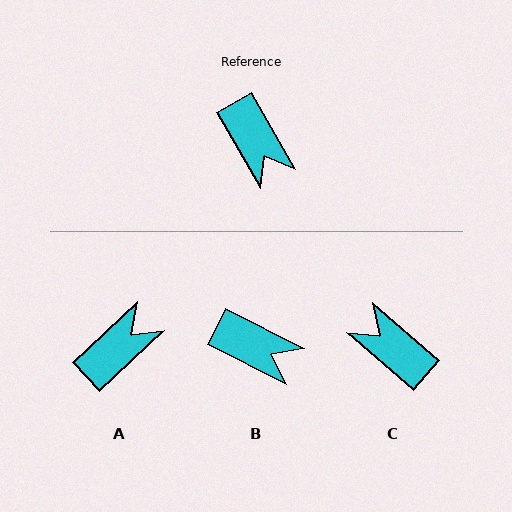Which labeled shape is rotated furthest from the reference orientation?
C, about 161 degrees away.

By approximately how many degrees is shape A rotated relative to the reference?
Approximately 103 degrees counter-clockwise.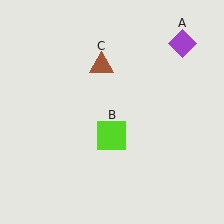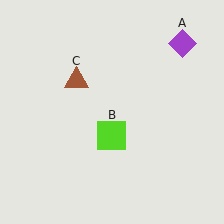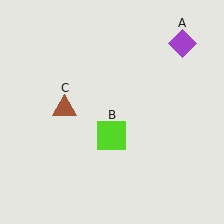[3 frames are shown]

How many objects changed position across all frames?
1 object changed position: brown triangle (object C).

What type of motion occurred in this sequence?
The brown triangle (object C) rotated counterclockwise around the center of the scene.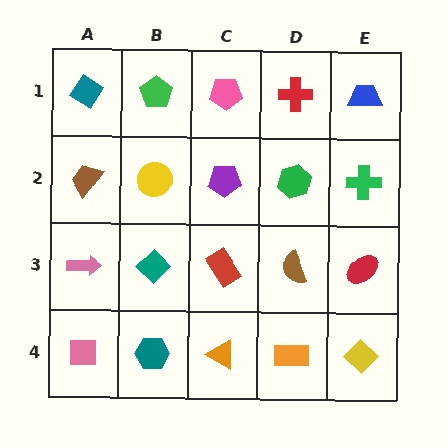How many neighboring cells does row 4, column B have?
3.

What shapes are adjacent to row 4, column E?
A red ellipse (row 3, column E), an orange rectangle (row 4, column D).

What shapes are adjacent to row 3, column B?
A yellow circle (row 2, column B), a teal hexagon (row 4, column B), a pink arrow (row 3, column A), a red rectangle (row 3, column C).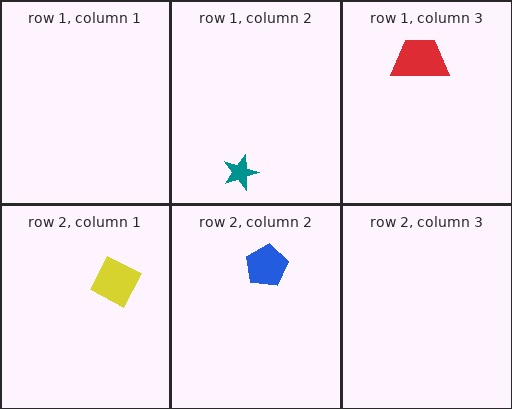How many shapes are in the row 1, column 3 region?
1.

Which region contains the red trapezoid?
The row 1, column 3 region.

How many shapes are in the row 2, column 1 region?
1.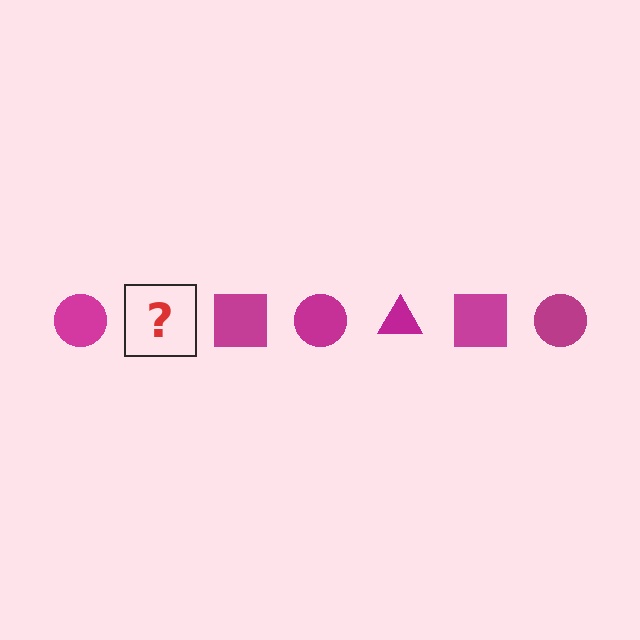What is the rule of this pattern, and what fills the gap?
The rule is that the pattern cycles through circle, triangle, square shapes in magenta. The gap should be filled with a magenta triangle.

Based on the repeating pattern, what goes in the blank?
The blank should be a magenta triangle.